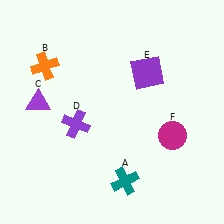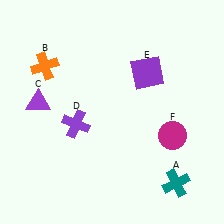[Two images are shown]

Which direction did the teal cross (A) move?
The teal cross (A) moved right.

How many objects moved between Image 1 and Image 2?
1 object moved between the two images.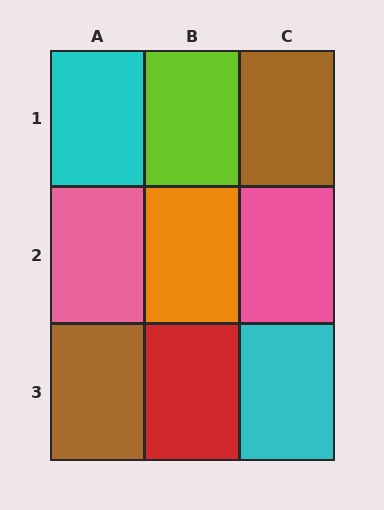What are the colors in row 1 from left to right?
Cyan, lime, brown.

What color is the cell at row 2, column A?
Pink.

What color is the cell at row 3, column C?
Cyan.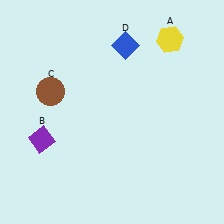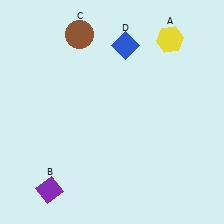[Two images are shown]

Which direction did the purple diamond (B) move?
The purple diamond (B) moved down.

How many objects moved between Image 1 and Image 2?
2 objects moved between the two images.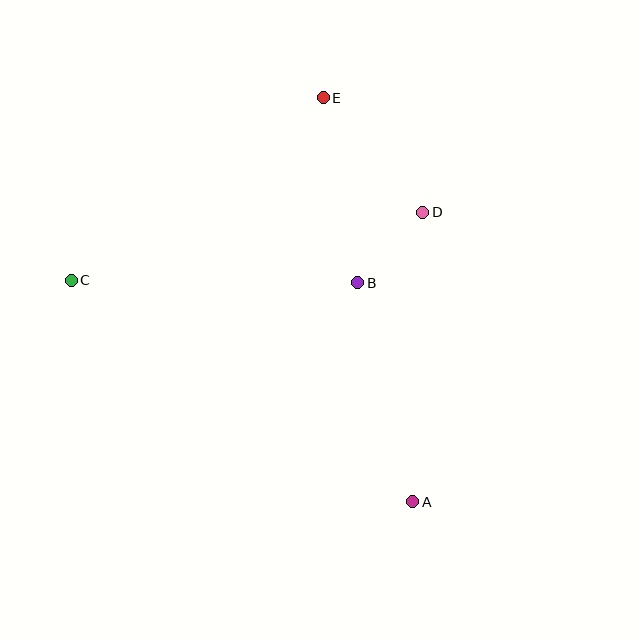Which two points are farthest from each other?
Points A and E are farthest from each other.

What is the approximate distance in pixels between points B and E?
The distance between B and E is approximately 188 pixels.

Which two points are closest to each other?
Points B and D are closest to each other.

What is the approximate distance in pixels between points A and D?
The distance between A and D is approximately 290 pixels.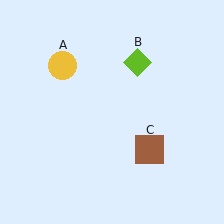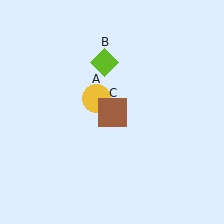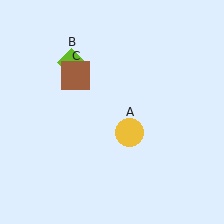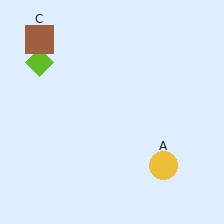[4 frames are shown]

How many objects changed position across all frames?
3 objects changed position: yellow circle (object A), lime diamond (object B), brown square (object C).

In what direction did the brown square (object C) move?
The brown square (object C) moved up and to the left.